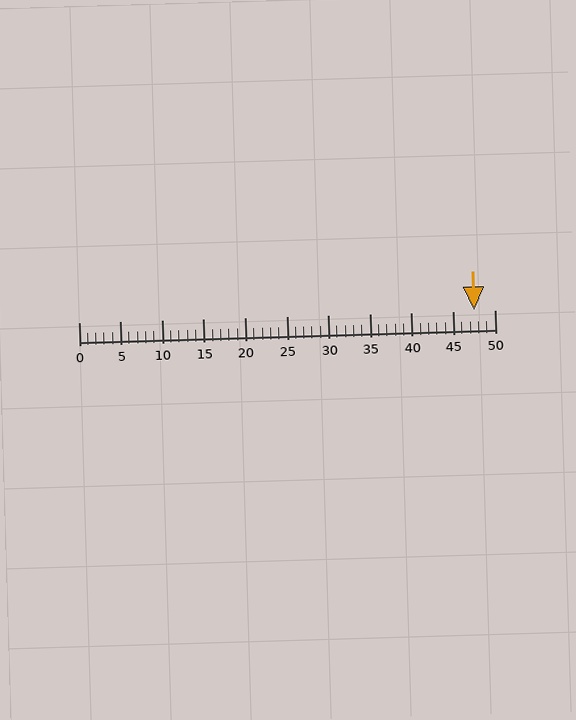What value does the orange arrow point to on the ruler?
The orange arrow points to approximately 48.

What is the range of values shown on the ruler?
The ruler shows values from 0 to 50.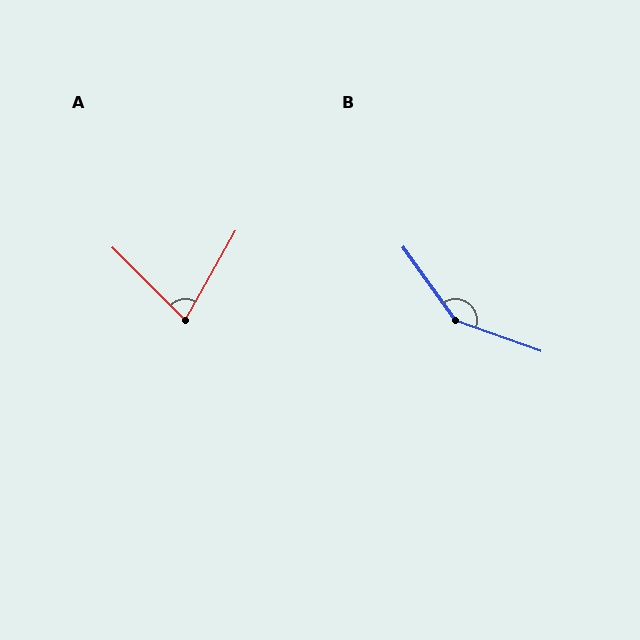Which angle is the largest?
B, at approximately 145 degrees.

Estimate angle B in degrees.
Approximately 145 degrees.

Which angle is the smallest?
A, at approximately 74 degrees.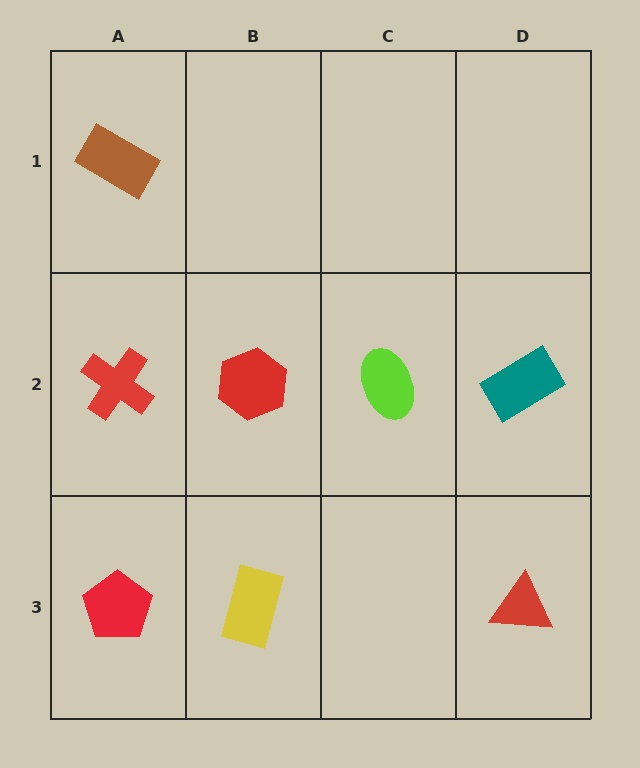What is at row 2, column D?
A teal rectangle.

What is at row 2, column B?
A red hexagon.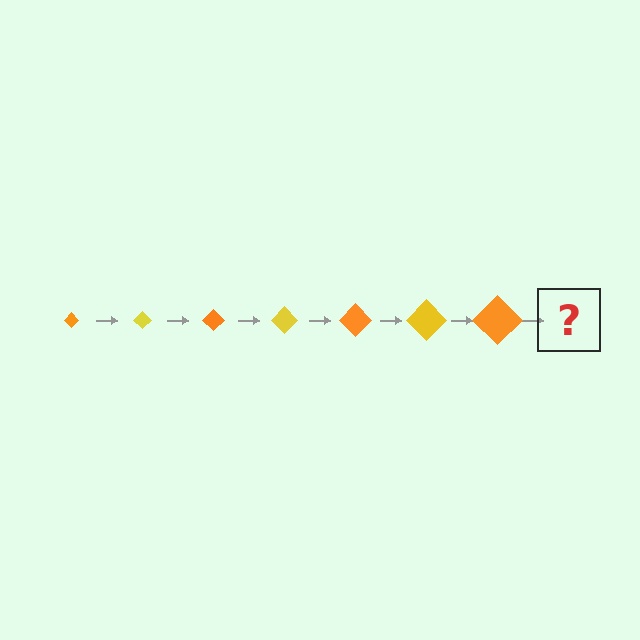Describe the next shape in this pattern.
It should be a yellow diamond, larger than the previous one.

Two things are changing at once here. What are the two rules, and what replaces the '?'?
The two rules are that the diamond grows larger each step and the color cycles through orange and yellow. The '?' should be a yellow diamond, larger than the previous one.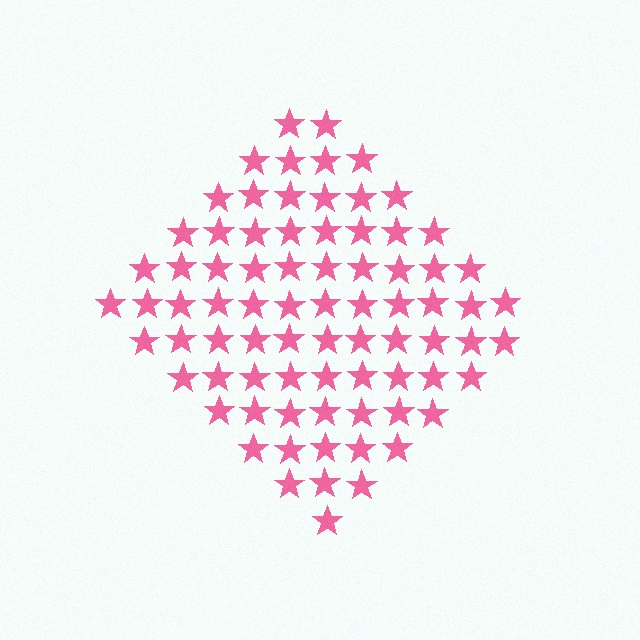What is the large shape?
The large shape is a diamond.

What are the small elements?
The small elements are stars.